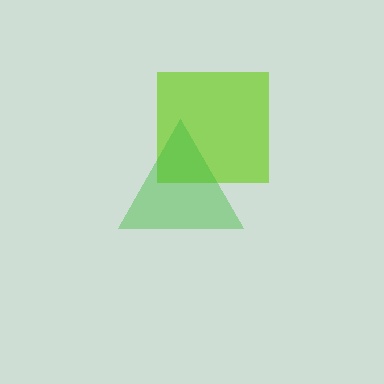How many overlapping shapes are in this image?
There are 2 overlapping shapes in the image.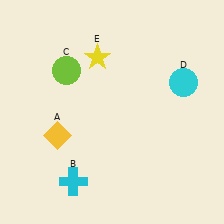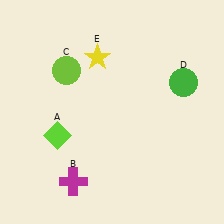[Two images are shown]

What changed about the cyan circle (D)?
In Image 1, D is cyan. In Image 2, it changed to green.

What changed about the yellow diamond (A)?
In Image 1, A is yellow. In Image 2, it changed to lime.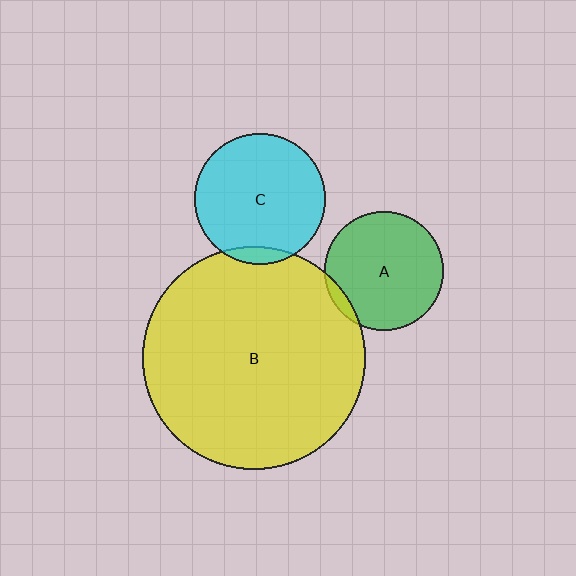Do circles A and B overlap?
Yes.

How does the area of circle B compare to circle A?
Approximately 3.5 times.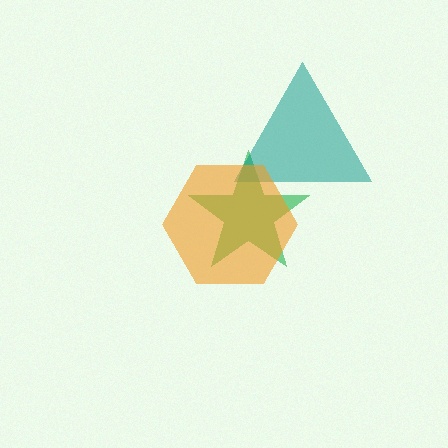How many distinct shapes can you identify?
There are 3 distinct shapes: a green star, a teal triangle, an orange hexagon.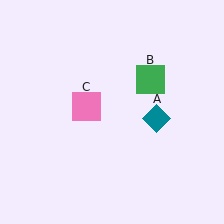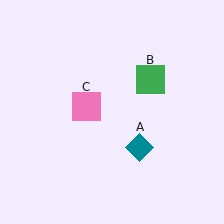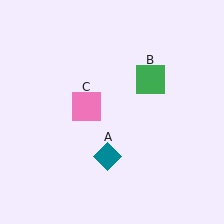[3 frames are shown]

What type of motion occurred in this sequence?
The teal diamond (object A) rotated clockwise around the center of the scene.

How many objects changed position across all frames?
1 object changed position: teal diamond (object A).